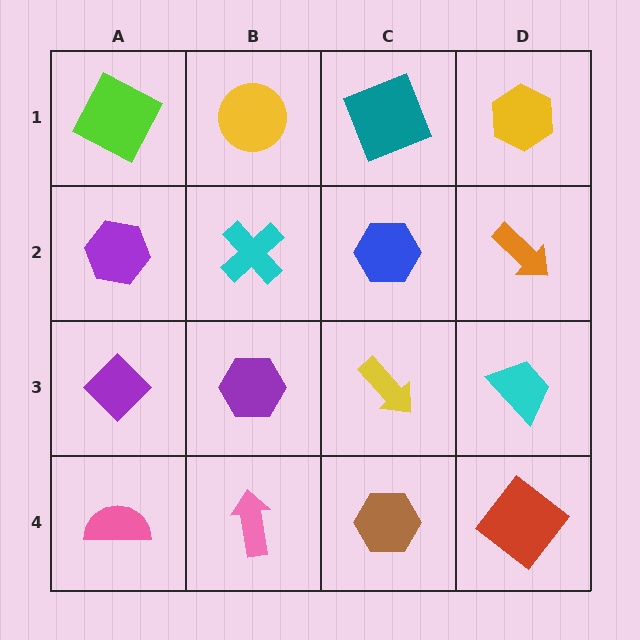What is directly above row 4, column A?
A purple diamond.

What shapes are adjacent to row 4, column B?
A purple hexagon (row 3, column B), a pink semicircle (row 4, column A), a brown hexagon (row 4, column C).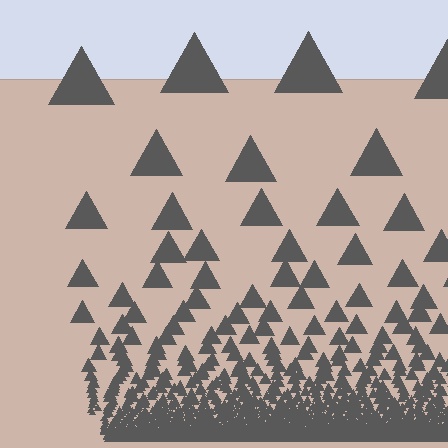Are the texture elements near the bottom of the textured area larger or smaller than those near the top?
Smaller. The gradient is inverted — elements near the bottom are smaller and denser.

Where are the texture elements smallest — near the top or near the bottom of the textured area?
Near the bottom.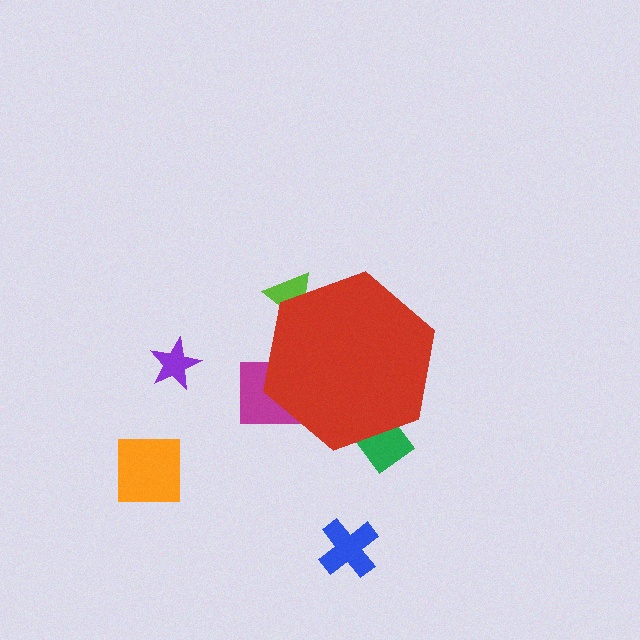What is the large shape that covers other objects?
A red hexagon.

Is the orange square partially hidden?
No, the orange square is fully visible.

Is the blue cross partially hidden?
No, the blue cross is fully visible.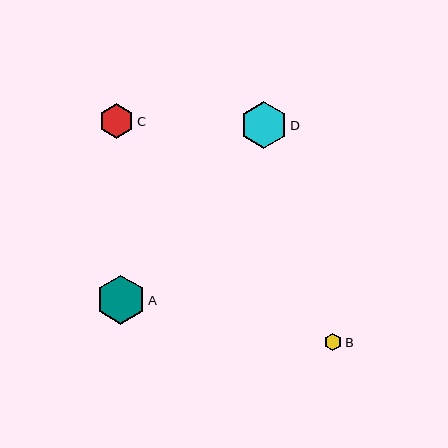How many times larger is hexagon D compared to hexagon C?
Hexagon D is approximately 1.4 times the size of hexagon C.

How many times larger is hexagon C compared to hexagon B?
Hexagon C is approximately 2.0 times the size of hexagon B.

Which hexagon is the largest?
Hexagon A is the largest with a size of approximately 49 pixels.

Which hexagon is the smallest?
Hexagon B is the smallest with a size of approximately 18 pixels.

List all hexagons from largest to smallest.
From largest to smallest: A, D, C, B.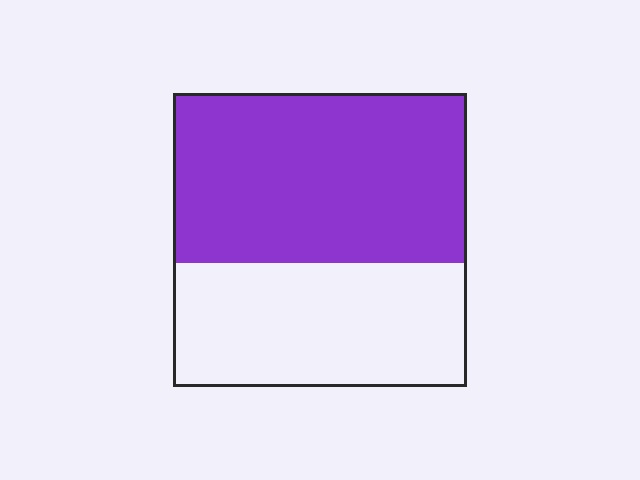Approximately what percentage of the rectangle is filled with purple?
Approximately 60%.